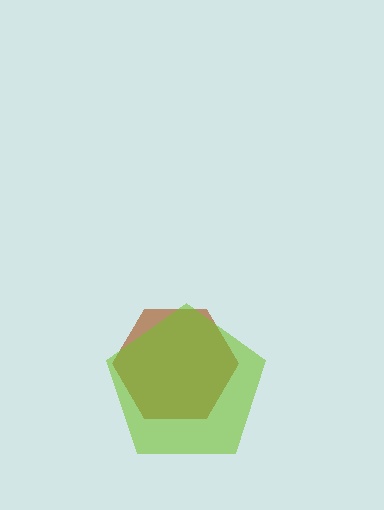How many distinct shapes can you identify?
There are 2 distinct shapes: a brown hexagon, a lime pentagon.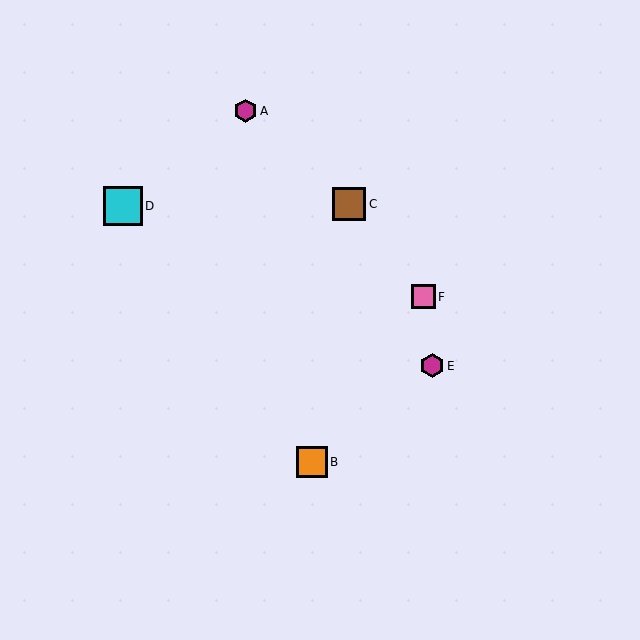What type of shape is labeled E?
Shape E is a magenta hexagon.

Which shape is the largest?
The cyan square (labeled D) is the largest.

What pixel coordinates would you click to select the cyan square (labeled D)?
Click at (123, 206) to select the cyan square D.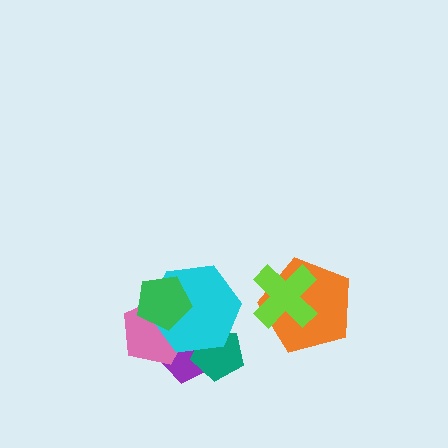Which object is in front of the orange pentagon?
The lime cross is in front of the orange pentagon.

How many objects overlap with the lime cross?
1 object overlaps with the lime cross.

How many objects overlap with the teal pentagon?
2 objects overlap with the teal pentagon.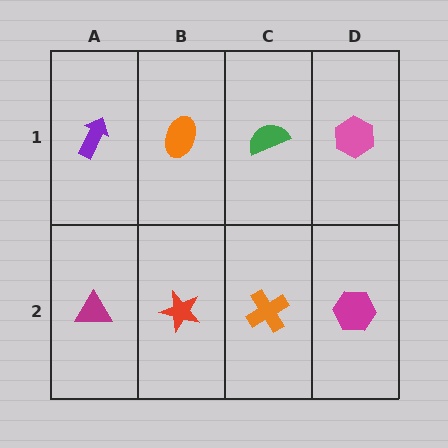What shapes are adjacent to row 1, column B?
A red star (row 2, column B), a purple arrow (row 1, column A), a green semicircle (row 1, column C).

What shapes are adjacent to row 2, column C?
A green semicircle (row 1, column C), a red star (row 2, column B), a magenta hexagon (row 2, column D).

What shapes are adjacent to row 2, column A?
A purple arrow (row 1, column A), a red star (row 2, column B).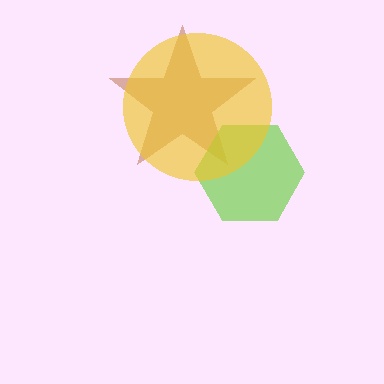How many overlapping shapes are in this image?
There are 3 overlapping shapes in the image.